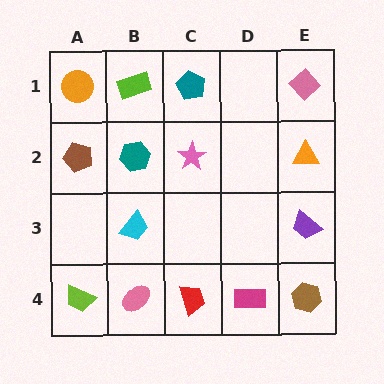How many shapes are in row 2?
4 shapes.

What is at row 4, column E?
A brown hexagon.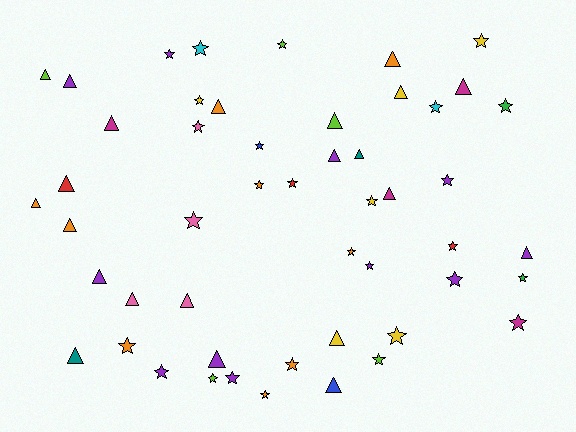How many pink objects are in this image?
There are 4 pink objects.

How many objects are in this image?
There are 50 objects.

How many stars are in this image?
There are 28 stars.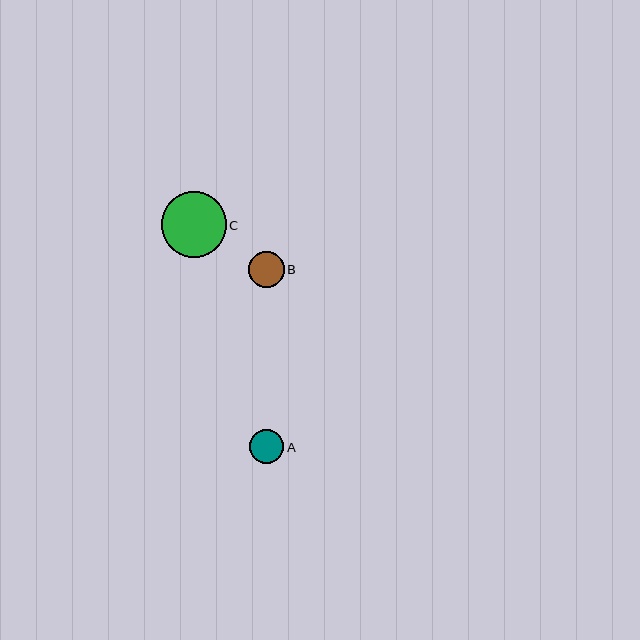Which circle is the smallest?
Circle A is the smallest with a size of approximately 34 pixels.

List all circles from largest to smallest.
From largest to smallest: C, B, A.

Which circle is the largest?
Circle C is the largest with a size of approximately 65 pixels.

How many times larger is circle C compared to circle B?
Circle C is approximately 1.8 times the size of circle B.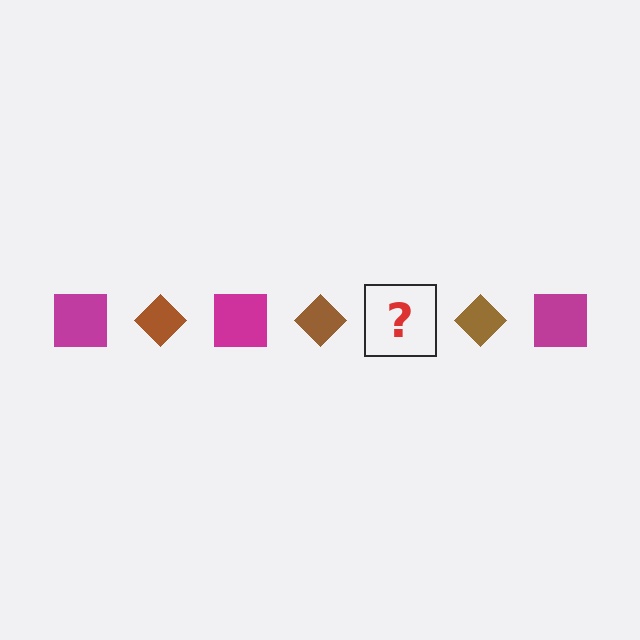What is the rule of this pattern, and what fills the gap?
The rule is that the pattern alternates between magenta square and brown diamond. The gap should be filled with a magenta square.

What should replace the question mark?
The question mark should be replaced with a magenta square.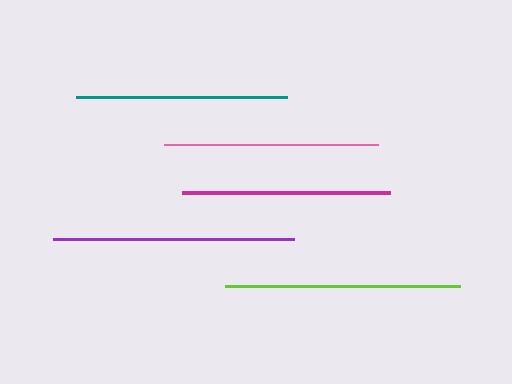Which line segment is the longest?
The purple line is the longest at approximately 241 pixels.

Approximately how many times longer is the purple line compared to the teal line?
The purple line is approximately 1.1 times the length of the teal line.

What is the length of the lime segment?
The lime segment is approximately 235 pixels long.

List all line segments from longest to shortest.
From longest to shortest: purple, lime, pink, teal, magenta.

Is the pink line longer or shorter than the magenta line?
The pink line is longer than the magenta line.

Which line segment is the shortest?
The magenta line is the shortest at approximately 208 pixels.